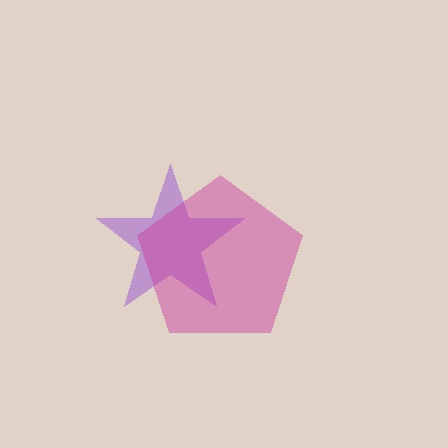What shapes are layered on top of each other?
The layered shapes are: a purple star, a magenta pentagon.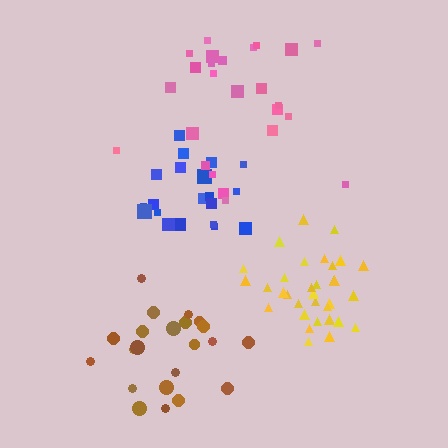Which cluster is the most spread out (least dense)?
Pink.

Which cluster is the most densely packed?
Yellow.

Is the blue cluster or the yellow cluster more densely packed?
Yellow.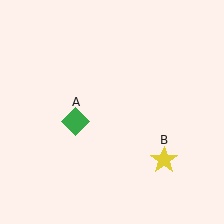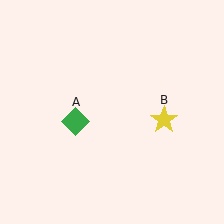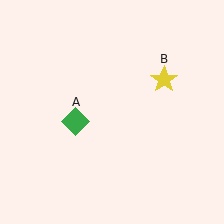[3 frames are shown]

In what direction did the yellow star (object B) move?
The yellow star (object B) moved up.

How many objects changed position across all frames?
1 object changed position: yellow star (object B).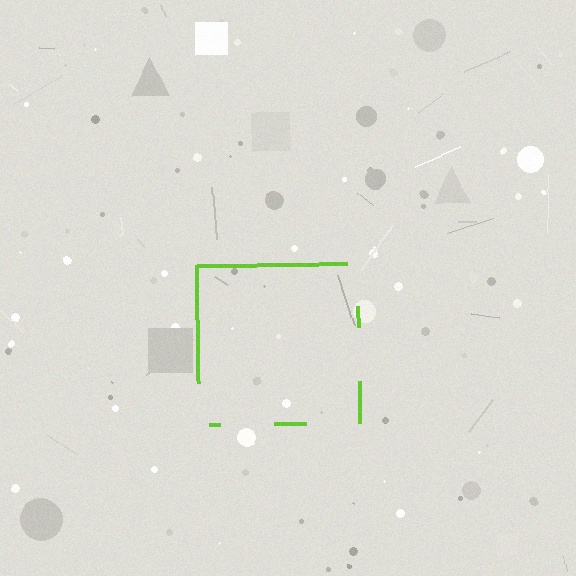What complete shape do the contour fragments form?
The contour fragments form a square.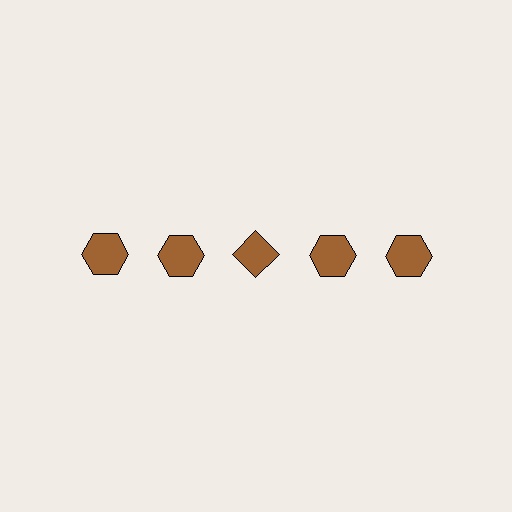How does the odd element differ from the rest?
It has a different shape: diamond instead of hexagon.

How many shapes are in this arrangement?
There are 5 shapes arranged in a grid pattern.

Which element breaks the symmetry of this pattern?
The brown diamond in the top row, center column breaks the symmetry. All other shapes are brown hexagons.